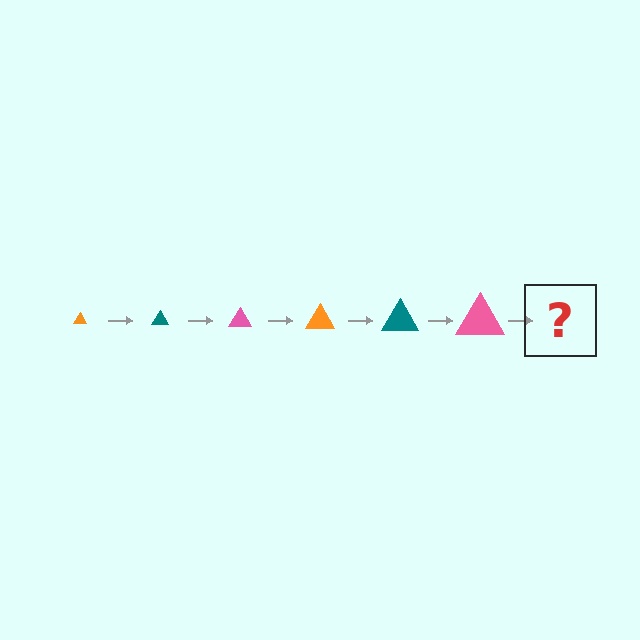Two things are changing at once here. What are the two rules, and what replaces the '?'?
The two rules are that the triangle grows larger each step and the color cycles through orange, teal, and pink. The '?' should be an orange triangle, larger than the previous one.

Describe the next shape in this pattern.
It should be an orange triangle, larger than the previous one.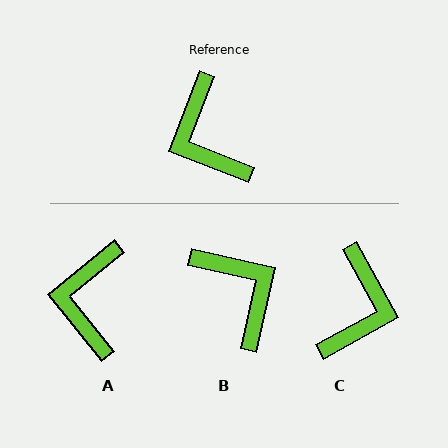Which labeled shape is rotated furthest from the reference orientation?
B, about 171 degrees away.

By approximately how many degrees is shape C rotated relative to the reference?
Approximately 140 degrees counter-clockwise.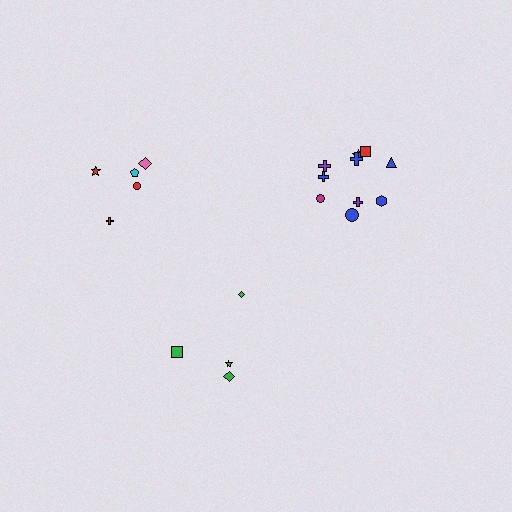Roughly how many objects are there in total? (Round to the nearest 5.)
Roughly 20 objects in total.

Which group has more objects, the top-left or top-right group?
The top-right group.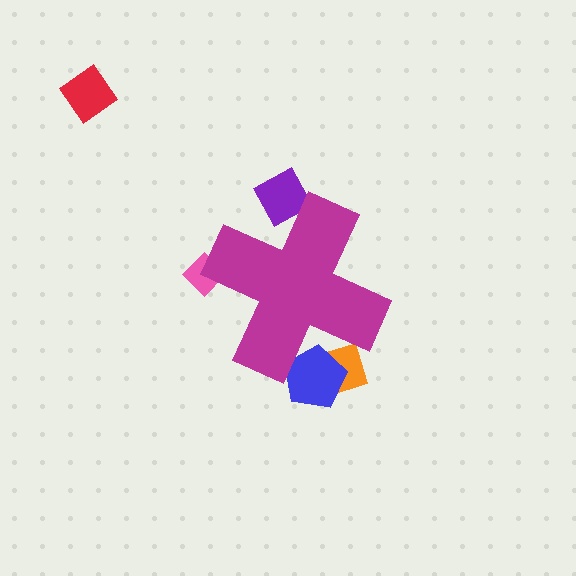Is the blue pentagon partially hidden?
Yes, the blue pentagon is partially hidden behind the magenta cross.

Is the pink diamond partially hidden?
Yes, the pink diamond is partially hidden behind the magenta cross.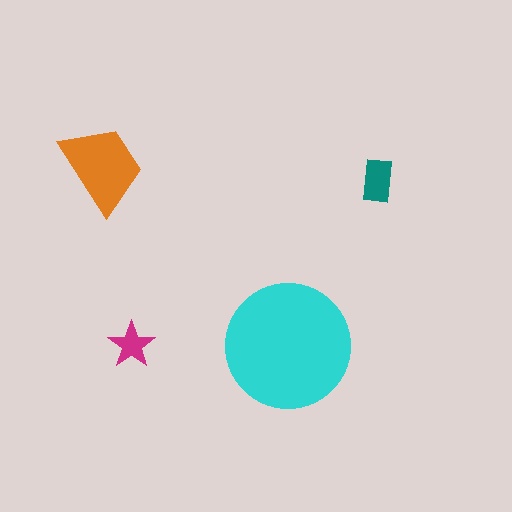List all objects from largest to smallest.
The cyan circle, the orange trapezoid, the teal rectangle, the magenta star.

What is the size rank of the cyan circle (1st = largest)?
1st.